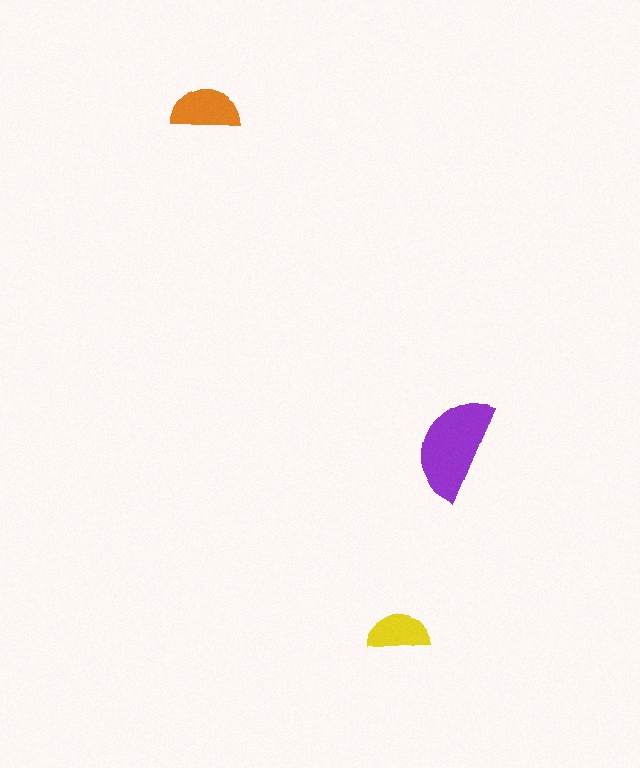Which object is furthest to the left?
The orange semicircle is leftmost.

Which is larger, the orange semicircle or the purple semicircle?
The purple one.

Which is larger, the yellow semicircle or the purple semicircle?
The purple one.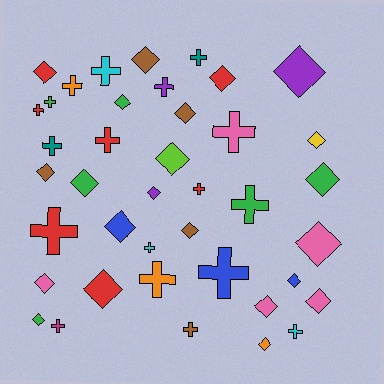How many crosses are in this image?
There are 18 crosses.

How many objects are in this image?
There are 40 objects.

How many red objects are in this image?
There are 7 red objects.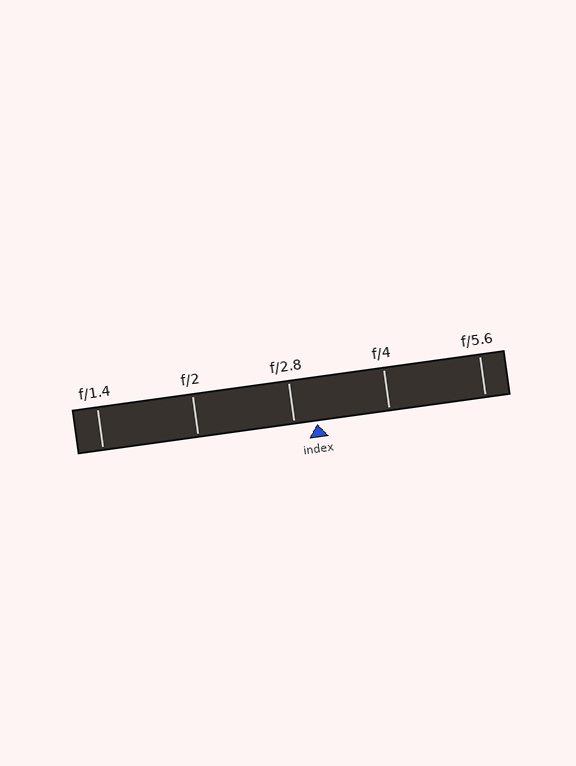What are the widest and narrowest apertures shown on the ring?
The widest aperture shown is f/1.4 and the narrowest is f/5.6.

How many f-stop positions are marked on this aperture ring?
There are 5 f-stop positions marked.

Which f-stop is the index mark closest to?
The index mark is closest to f/2.8.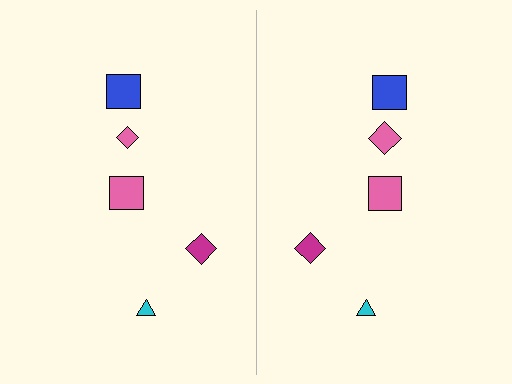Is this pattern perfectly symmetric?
No, the pattern is not perfectly symmetric. The pink diamond on the right side has a different size than its mirror counterpart.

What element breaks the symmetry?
The pink diamond on the right side has a different size than its mirror counterpart.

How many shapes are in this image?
There are 10 shapes in this image.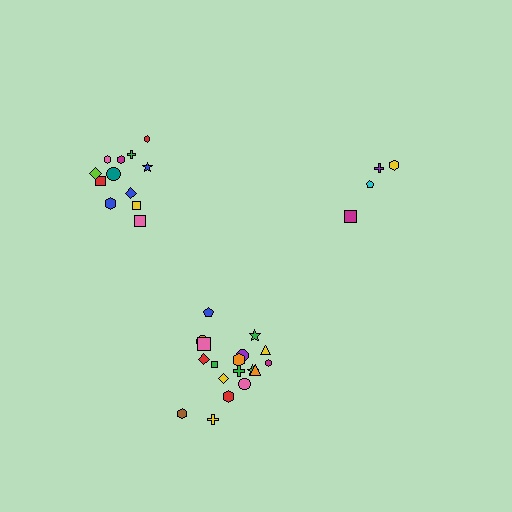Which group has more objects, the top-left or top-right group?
The top-left group.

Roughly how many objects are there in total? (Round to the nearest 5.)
Roughly 35 objects in total.